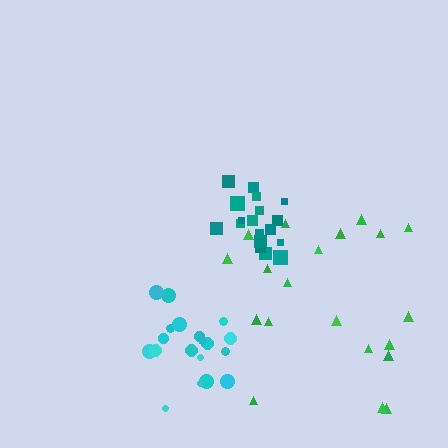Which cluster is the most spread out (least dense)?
Green.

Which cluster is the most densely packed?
Teal.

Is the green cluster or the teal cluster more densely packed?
Teal.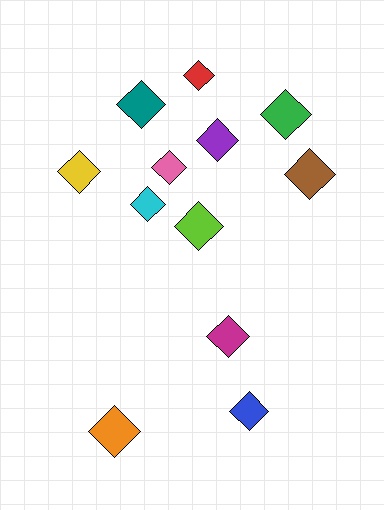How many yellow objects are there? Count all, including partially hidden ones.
There is 1 yellow object.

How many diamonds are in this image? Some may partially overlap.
There are 12 diamonds.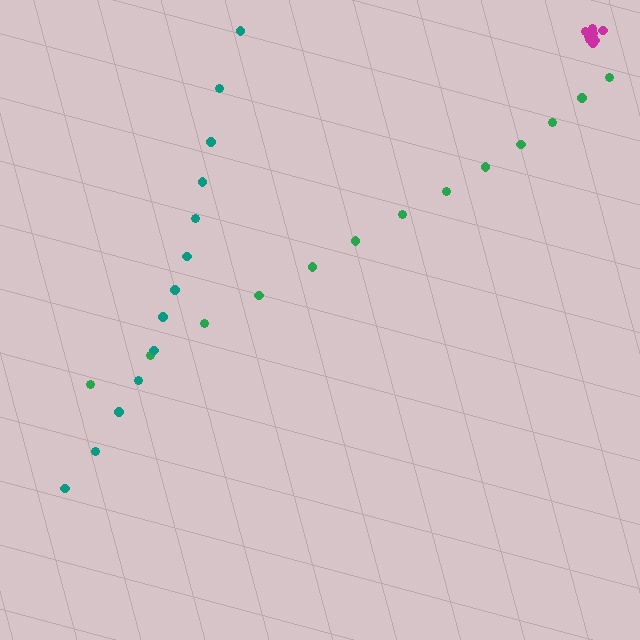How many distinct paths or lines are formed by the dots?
There are 3 distinct paths.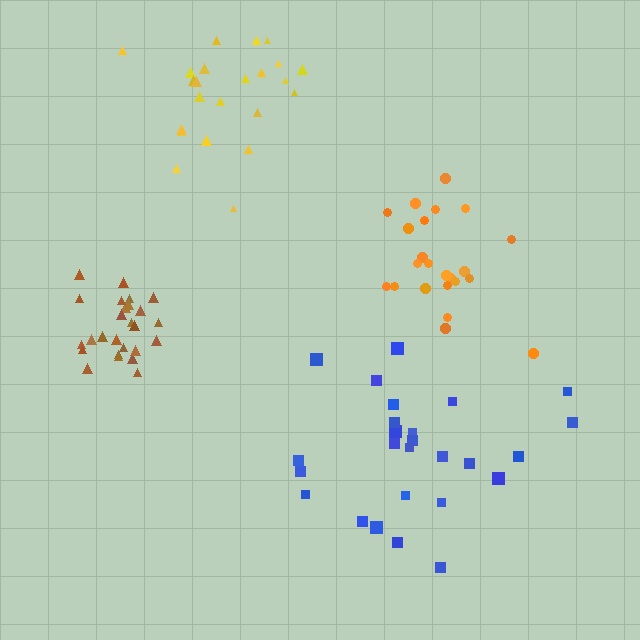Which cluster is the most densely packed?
Brown.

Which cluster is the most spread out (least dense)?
Blue.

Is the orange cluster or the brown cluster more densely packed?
Brown.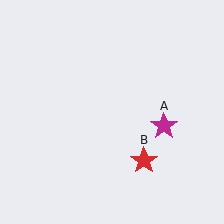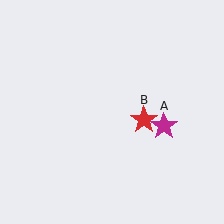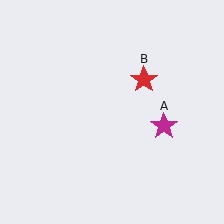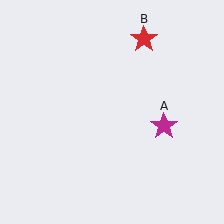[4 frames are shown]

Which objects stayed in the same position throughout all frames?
Magenta star (object A) remained stationary.